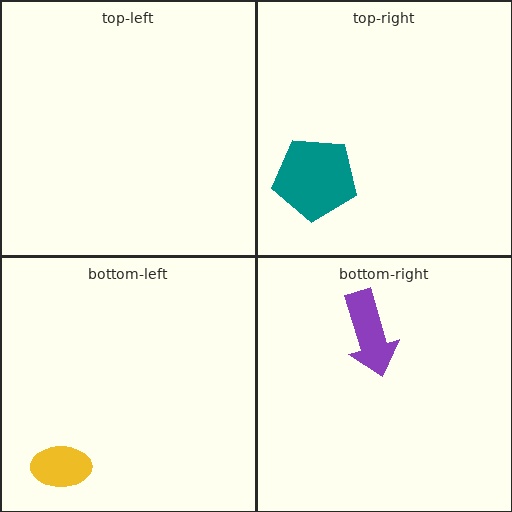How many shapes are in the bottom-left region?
1.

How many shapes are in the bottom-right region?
1.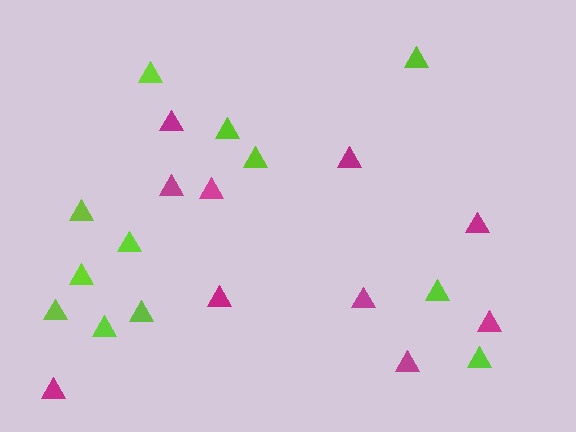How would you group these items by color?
There are 2 groups: one group of lime triangles (12) and one group of magenta triangles (10).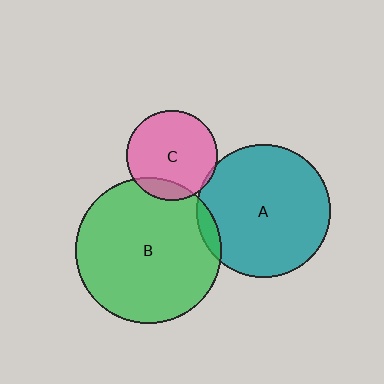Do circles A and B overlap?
Yes.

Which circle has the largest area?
Circle B (green).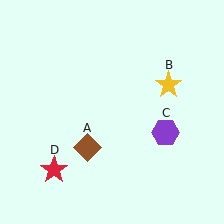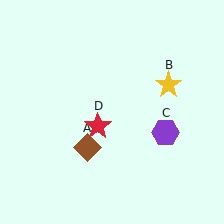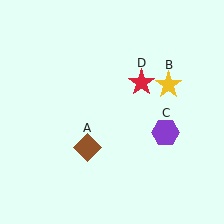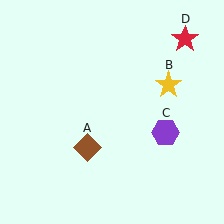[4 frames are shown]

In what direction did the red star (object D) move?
The red star (object D) moved up and to the right.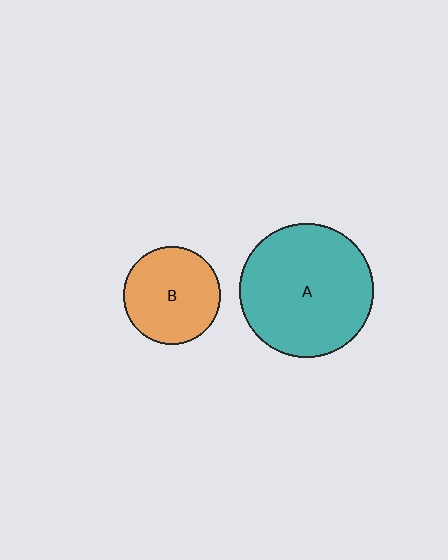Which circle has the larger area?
Circle A (teal).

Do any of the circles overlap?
No, none of the circles overlap.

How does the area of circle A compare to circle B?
Approximately 1.9 times.